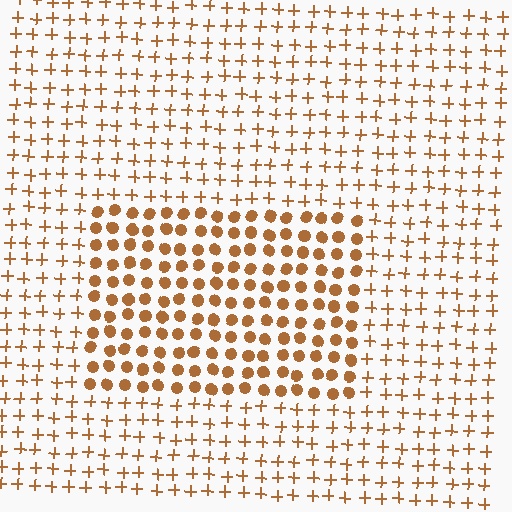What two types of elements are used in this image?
The image uses circles inside the rectangle region and plus signs outside it.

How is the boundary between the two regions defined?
The boundary is defined by a change in element shape: circles inside vs. plus signs outside. All elements share the same color and spacing.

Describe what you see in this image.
The image is filled with small brown elements arranged in a uniform grid. A rectangle-shaped region contains circles, while the surrounding area contains plus signs. The boundary is defined purely by the change in element shape.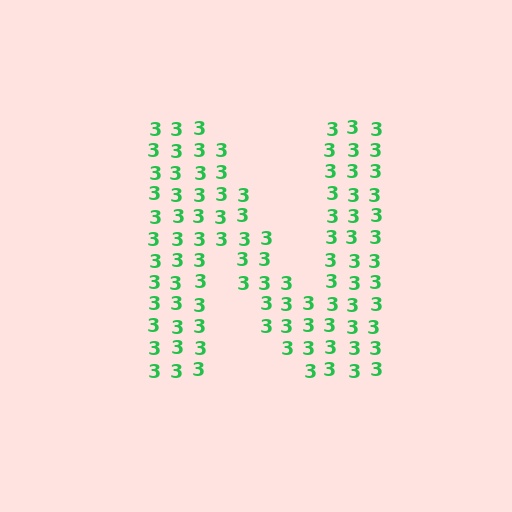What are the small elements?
The small elements are digit 3's.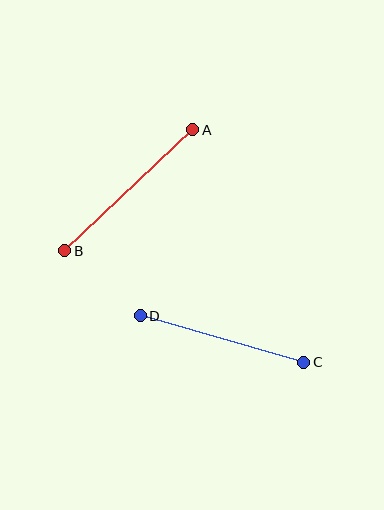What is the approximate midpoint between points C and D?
The midpoint is at approximately (222, 339) pixels.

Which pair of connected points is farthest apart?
Points A and B are farthest apart.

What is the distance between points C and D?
The distance is approximately 170 pixels.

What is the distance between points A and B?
The distance is approximately 176 pixels.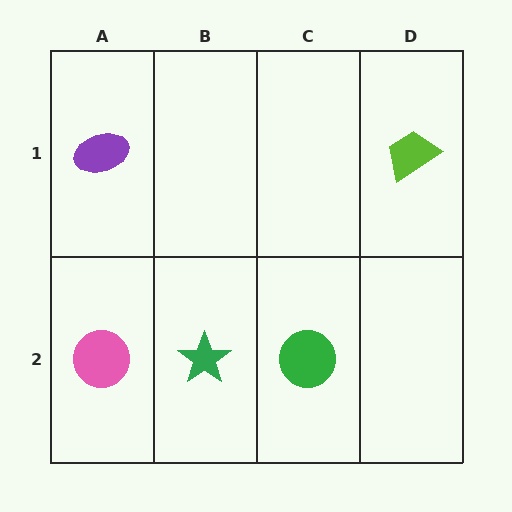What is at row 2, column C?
A green circle.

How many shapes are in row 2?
3 shapes.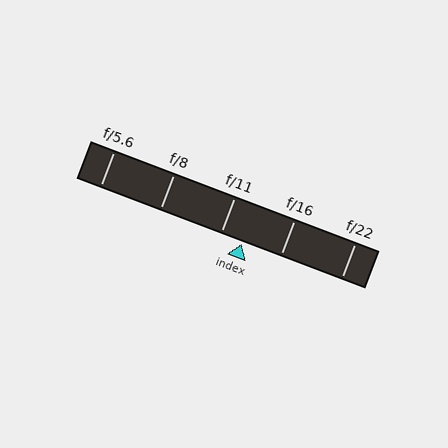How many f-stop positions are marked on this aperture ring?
There are 5 f-stop positions marked.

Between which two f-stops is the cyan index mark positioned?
The index mark is between f/11 and f/16.